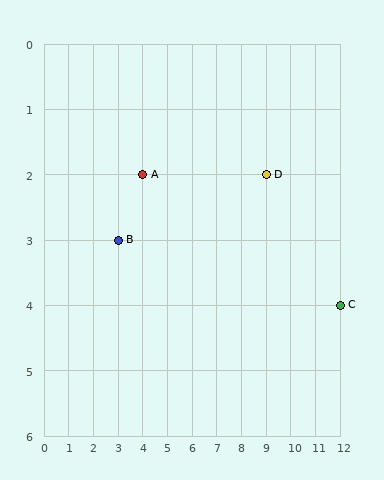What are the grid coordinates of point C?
Point C is at grid coordinates (12, 4).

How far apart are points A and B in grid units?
Points A and B are 1 column and 1 row apart (about 1.4 grid units diagonally).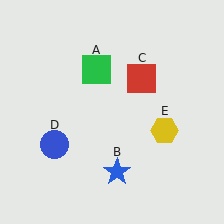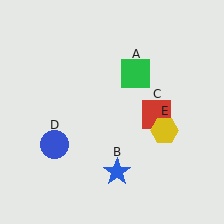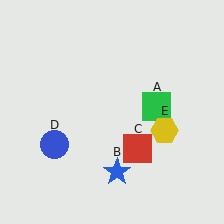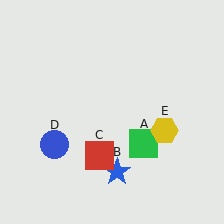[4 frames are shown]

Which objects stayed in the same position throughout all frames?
Blue star (object B) and blue circle (object D) and yellow hexagon (object E) remained stationary.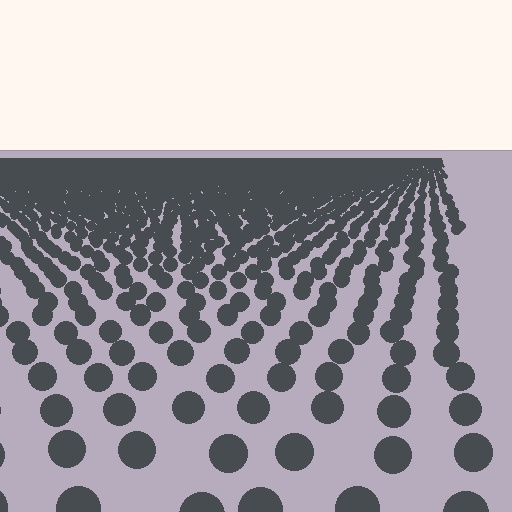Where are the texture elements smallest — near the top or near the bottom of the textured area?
Near the top.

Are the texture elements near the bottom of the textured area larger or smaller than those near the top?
Larger. Near the bottom, elements are closer to the viewer and appear at a bigger on-screen size.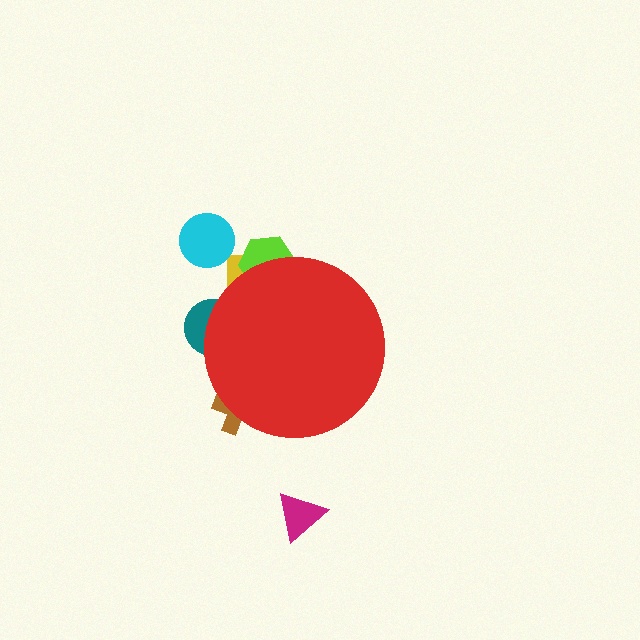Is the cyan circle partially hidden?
No, the cyan circle is fully visible.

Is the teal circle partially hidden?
Yes, the teal circle is partially hidden behind the red circle.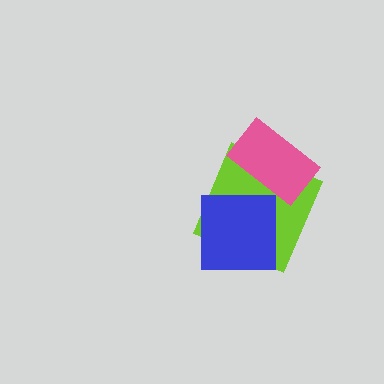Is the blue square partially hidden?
No, no other shape covers it.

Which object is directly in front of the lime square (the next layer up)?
The blue square is directly in front of the lime square.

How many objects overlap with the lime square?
2 objects overlap with the lime square.